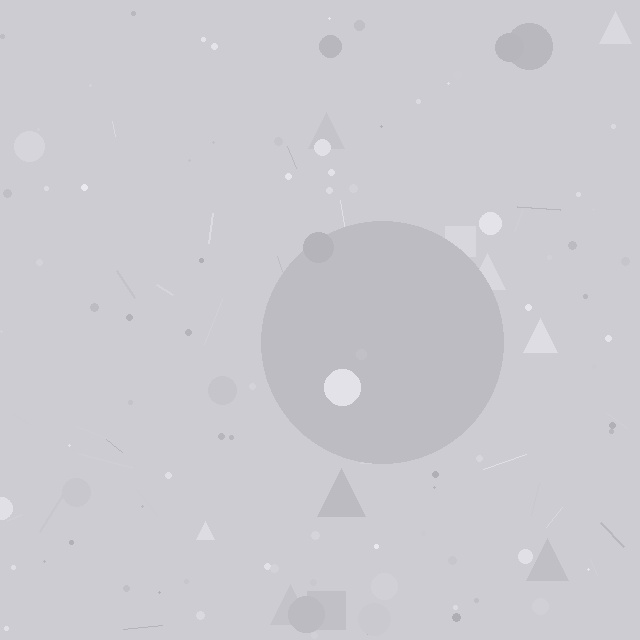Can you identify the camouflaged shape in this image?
The camouflaged shape is a circle.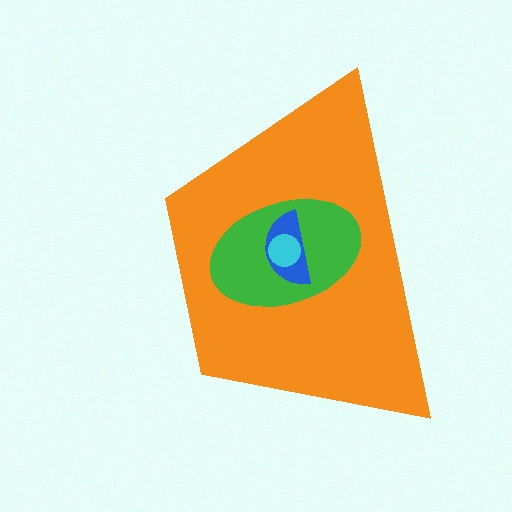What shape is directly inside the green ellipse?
The blue semicircle.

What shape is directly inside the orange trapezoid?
The green ellipse.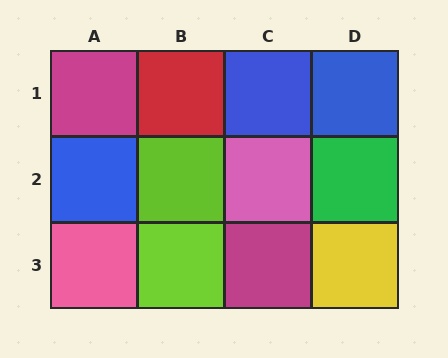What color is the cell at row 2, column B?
Lime.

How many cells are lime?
2 cells are lime.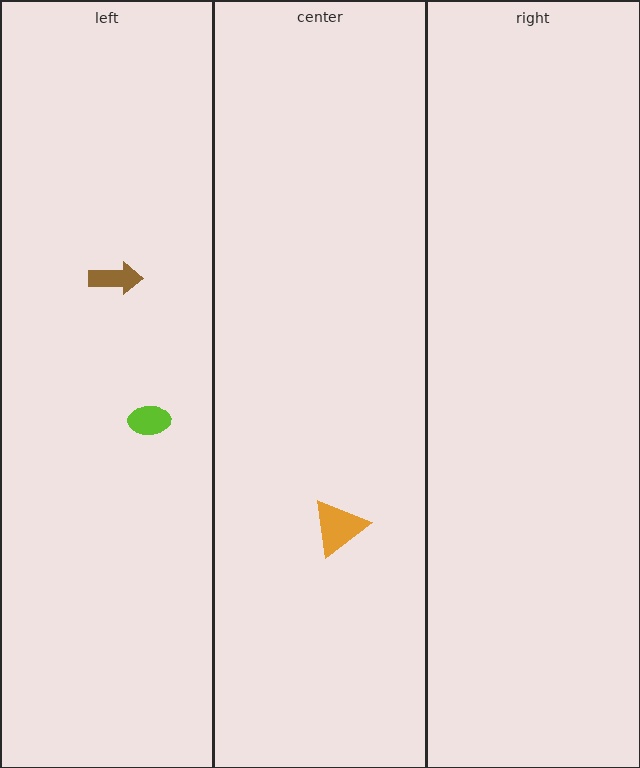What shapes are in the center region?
The orange triangle.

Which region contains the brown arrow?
The left region.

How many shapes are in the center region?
1.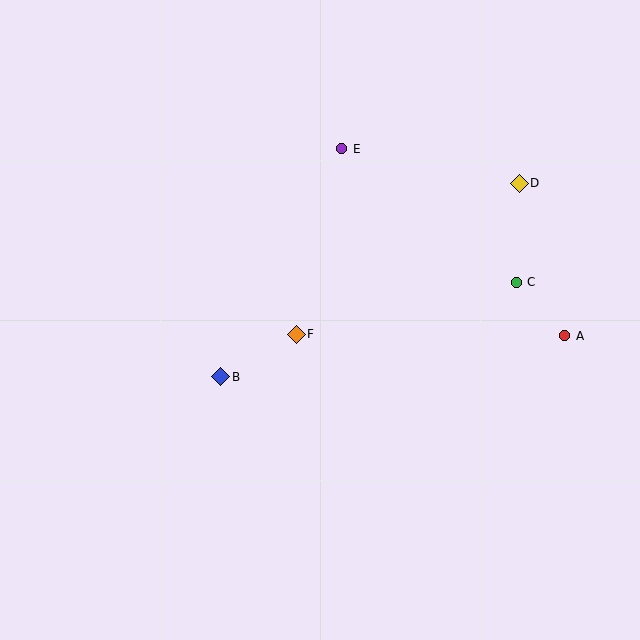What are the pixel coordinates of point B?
Point B is at (221, 377).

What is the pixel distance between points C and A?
The distance between C and A is 72 pixels.